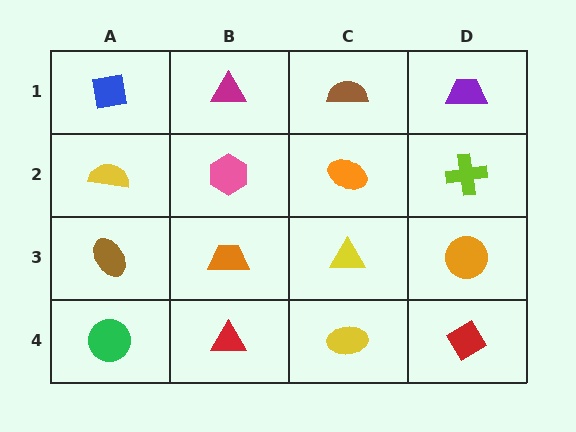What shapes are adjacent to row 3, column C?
An orange ellipse (row 2, column C), a yellow ellipse (row 4, column C), an orange trapezoid (row 3, column B), an orange circle (row 3, column D).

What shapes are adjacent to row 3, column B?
A pink hexagon (row 2, column B), a red triangle (row 4, column B), a brown ellipse (row 3, column A), a yellow triangle (row 3, column C).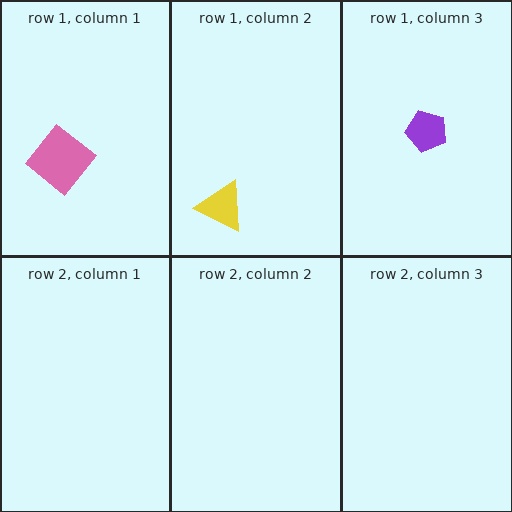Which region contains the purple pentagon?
The row 1, column 3 region.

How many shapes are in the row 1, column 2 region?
1.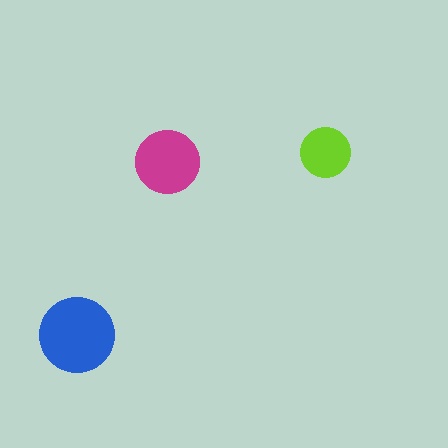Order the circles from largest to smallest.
the blue one, the magenta one, the lime one.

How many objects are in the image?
There are 3 objects in the image.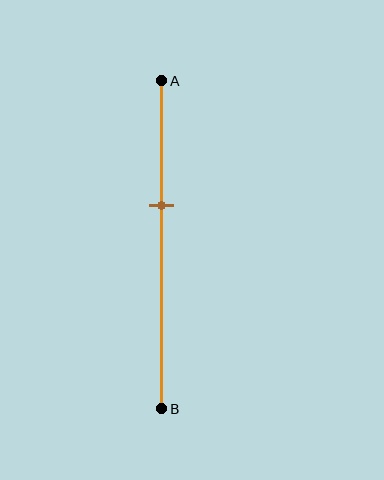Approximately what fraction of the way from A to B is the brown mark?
The brown mark is approximately 40% of the way from A to B.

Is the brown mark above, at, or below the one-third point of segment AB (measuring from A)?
The brown mark is below the one-third point of segment AB.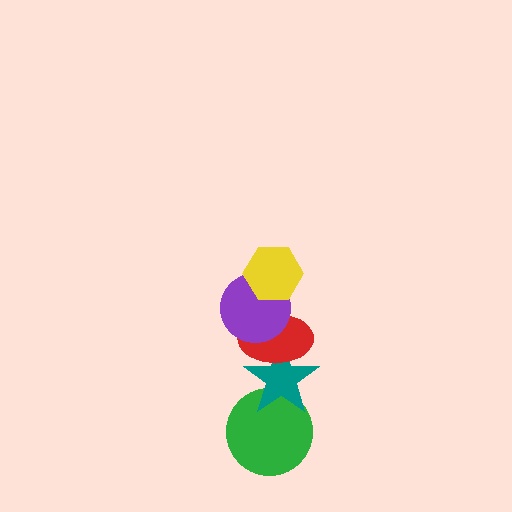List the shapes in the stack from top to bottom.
From top to bottom: the yellow hexagon, the purple circle, the red ellipse, the teal star, the green circle.